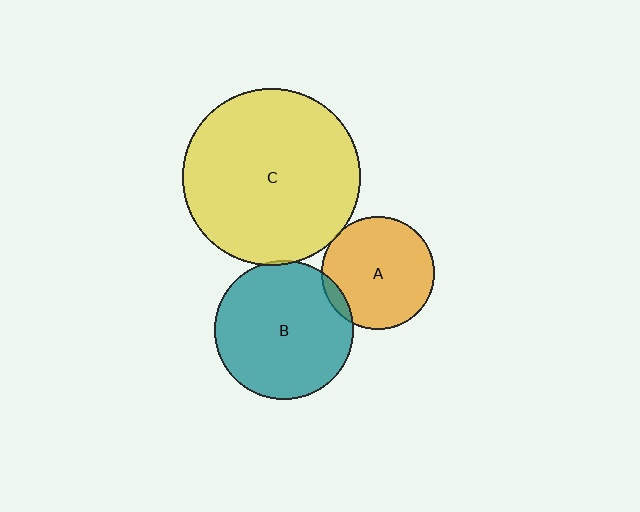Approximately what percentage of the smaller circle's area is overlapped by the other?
Approximately 5%.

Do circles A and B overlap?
Yes.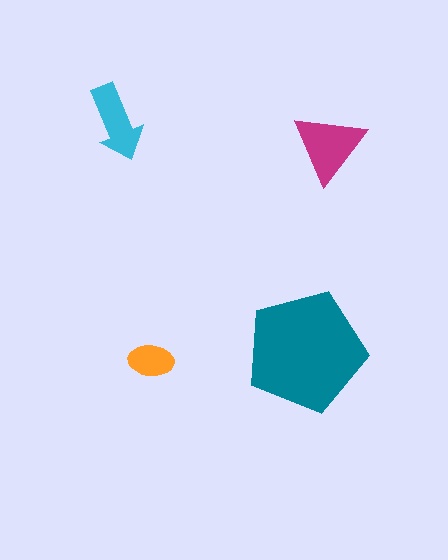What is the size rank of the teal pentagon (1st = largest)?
1st.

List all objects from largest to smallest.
The teal pentagon, the magenta triangle, the cyan arrow, the orange ellipse.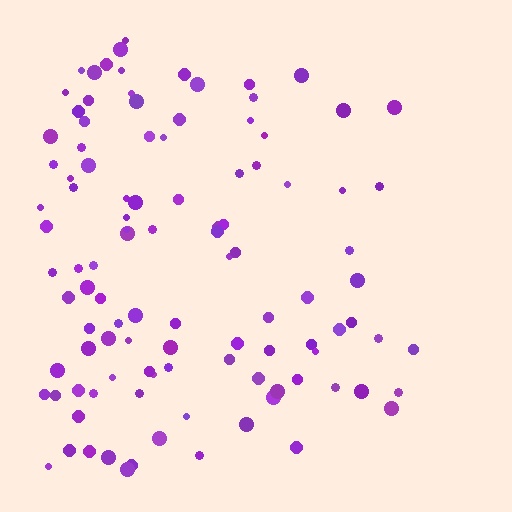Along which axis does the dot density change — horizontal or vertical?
Horizontal.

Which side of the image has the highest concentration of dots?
The left.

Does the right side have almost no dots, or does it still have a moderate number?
Still a moderate number, just noticeably fewer than the left.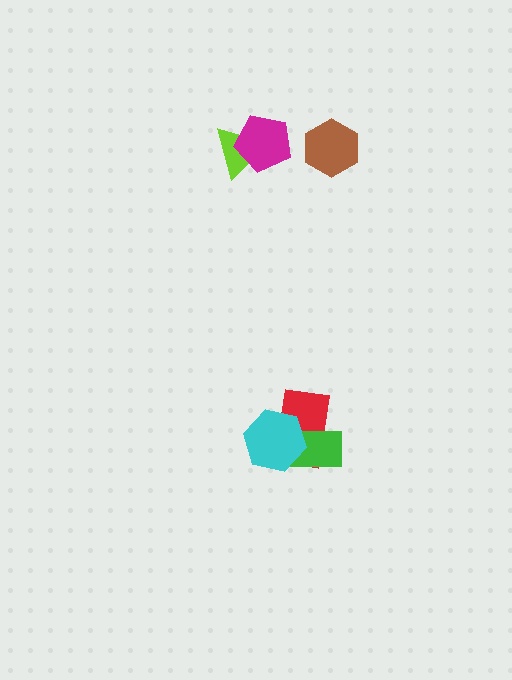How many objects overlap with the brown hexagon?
0 objects overlap with the brown hexagon.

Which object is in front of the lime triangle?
The magenta pentagon is in front of the lime triangle.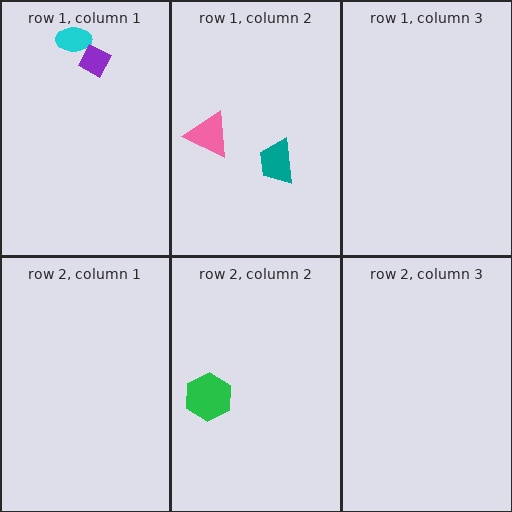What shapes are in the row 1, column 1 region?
The cyan ellipse, the purple diamond.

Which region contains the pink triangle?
The row 1, column 2 region.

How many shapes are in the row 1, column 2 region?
2.